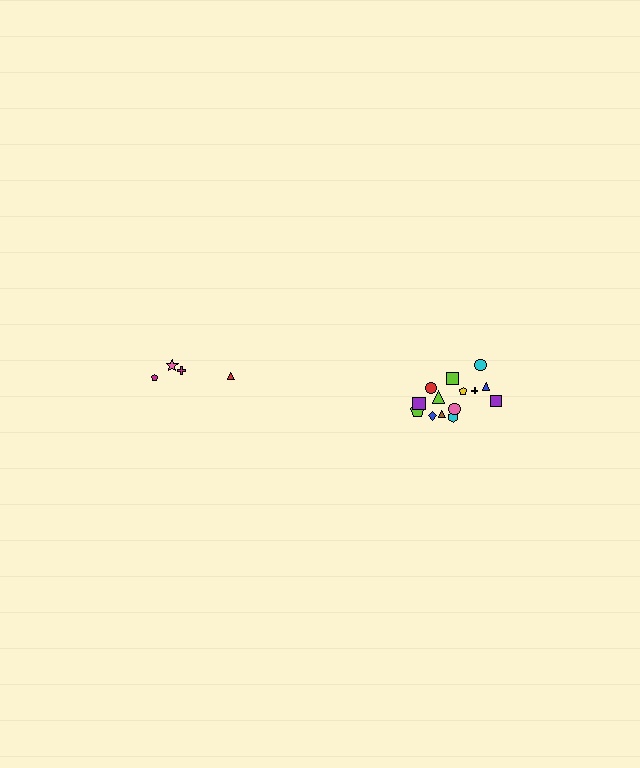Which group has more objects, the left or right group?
The right group.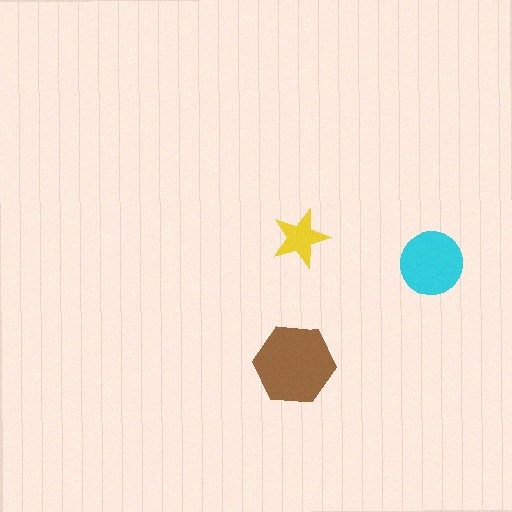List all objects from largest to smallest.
The brown hexagon, the cyan circle, the yellow star.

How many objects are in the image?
There are 3 objects in the image.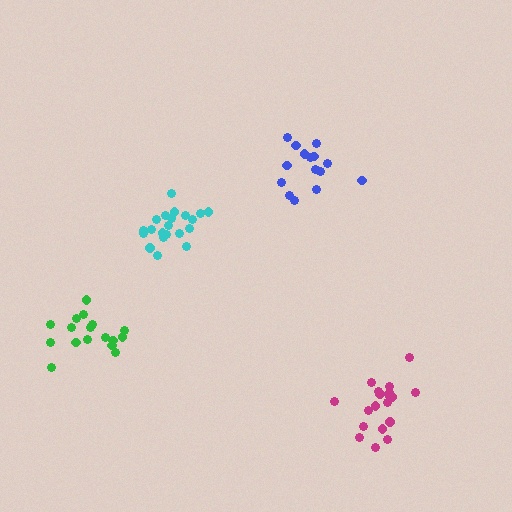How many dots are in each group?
Group 1: 15 dots, Group 2: 21 dots, Group 3: 19 dots, Group 4: 17 dots (72 total).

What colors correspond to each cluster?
The clusters are colored: blue, cyan, magenta, green.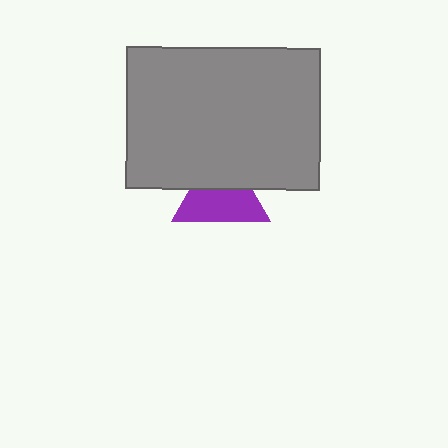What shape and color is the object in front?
The object in front is a gray rectangle.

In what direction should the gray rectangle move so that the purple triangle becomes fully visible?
The gray rectangle should move up. That is the shortest direction to clear the overlap and leave the purple triangle fully visible.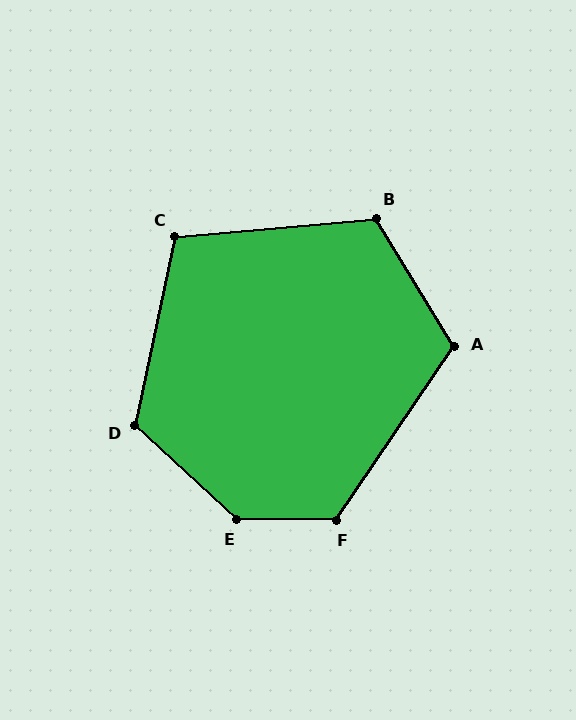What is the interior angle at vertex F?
Approximately 124 degrees (obtuse).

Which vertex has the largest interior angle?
E, at approximately 138 degrees.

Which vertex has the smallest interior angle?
C, at approximately 107 degrees.